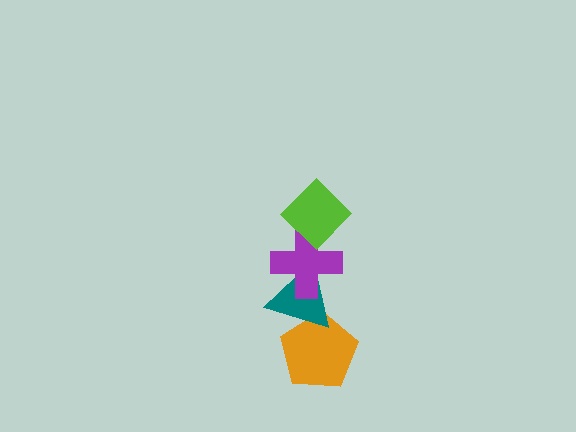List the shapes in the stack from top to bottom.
From top to bottom: the lime diamond, the purple cross, the teal triangle, the orange pentagon.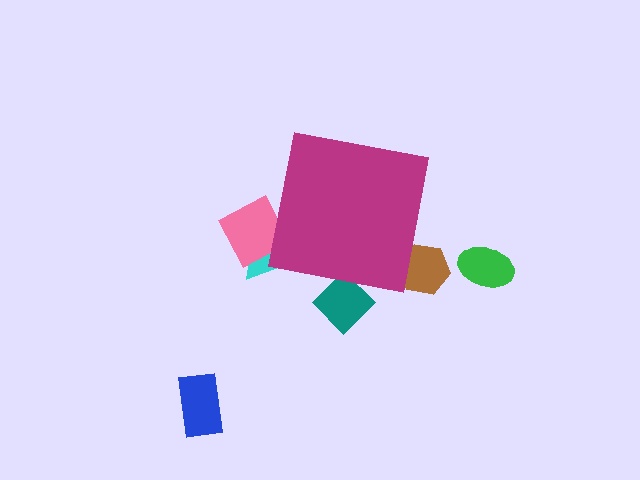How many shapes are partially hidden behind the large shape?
4 shapes are partially hidden.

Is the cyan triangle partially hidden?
Yes, the cyan triangle is partially hidden behind the magenta square.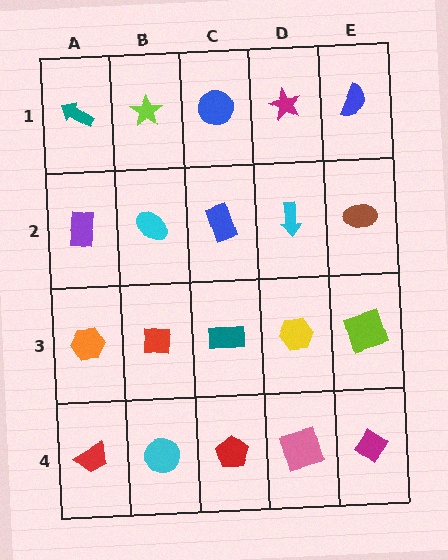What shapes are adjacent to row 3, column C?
A blue rectangle (row 2, column C), a red pentagon (row 4, column C), a red square (row 3, column B), a yellow hexagon (row 3, column D).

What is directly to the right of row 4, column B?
A red pentagon.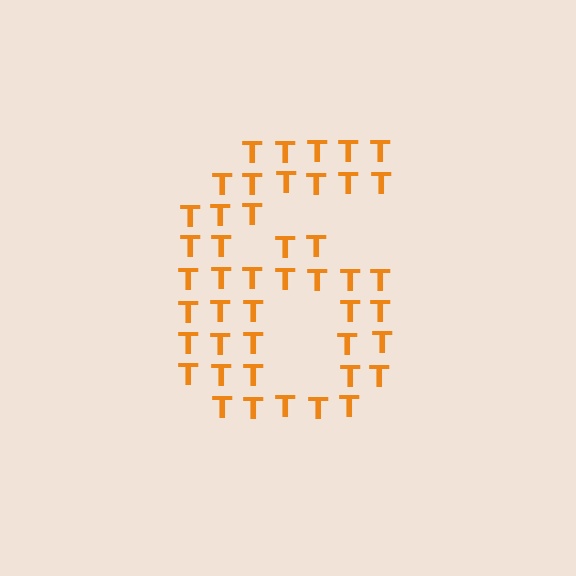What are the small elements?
The small elements are letter T's.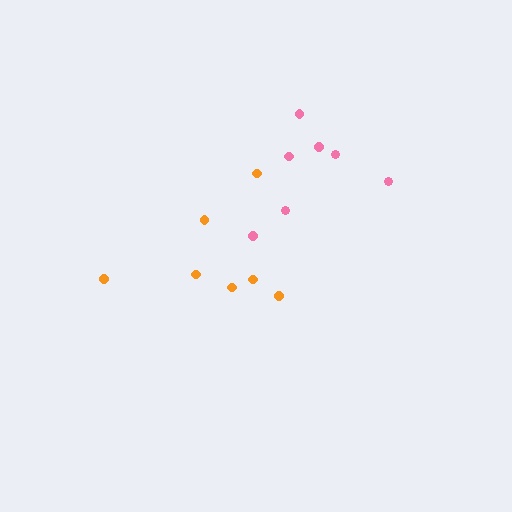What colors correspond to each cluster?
The clusters are colored: pink, orange.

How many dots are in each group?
Group 1: 7 dots, Group 2: 7 dots (14 total).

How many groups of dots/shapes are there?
There are 2 groups.